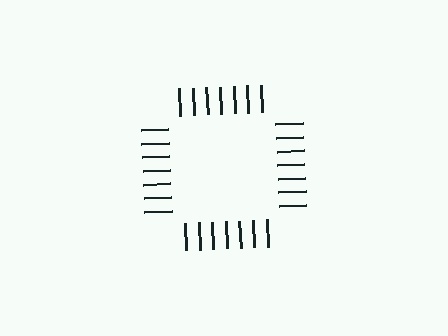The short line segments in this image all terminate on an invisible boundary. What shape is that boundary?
An illusory square — the line segments terminate on its edges but no continuous stroke is drawn.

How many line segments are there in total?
28 — 7 along each of the 4 edges.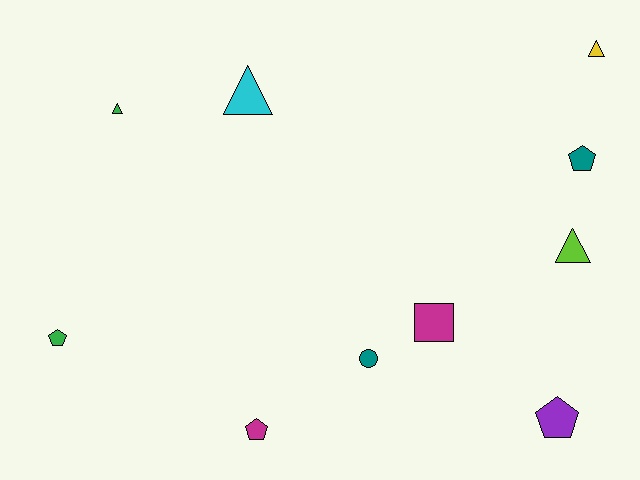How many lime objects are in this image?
There is 1 lime object.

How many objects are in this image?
There are 10 objects.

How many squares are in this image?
There is 1 square.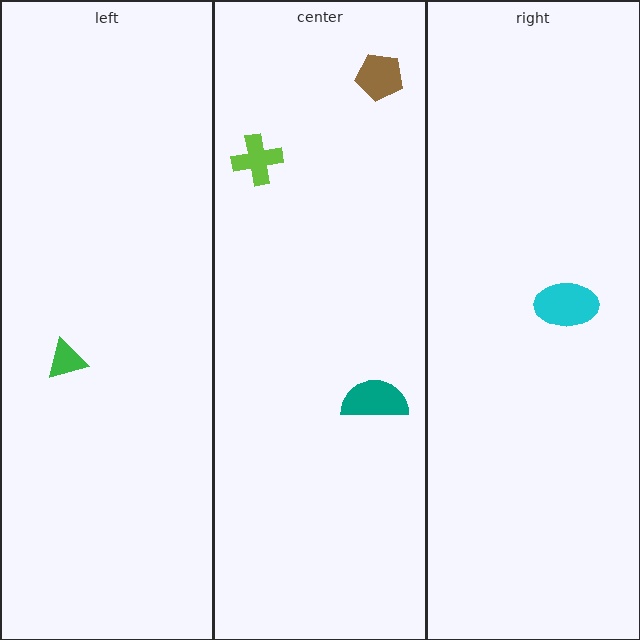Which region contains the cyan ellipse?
The right region.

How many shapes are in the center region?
3.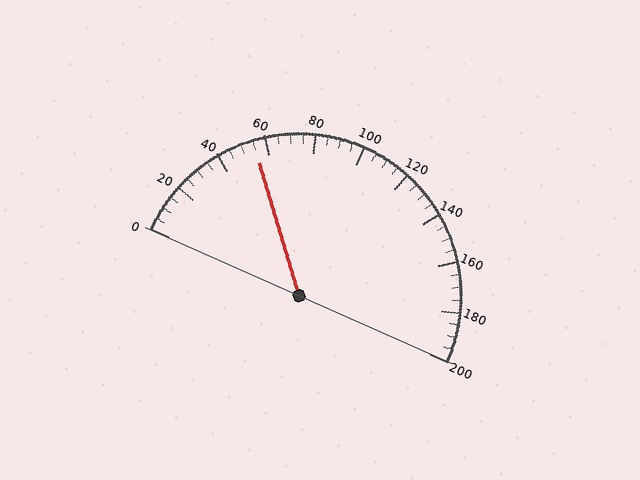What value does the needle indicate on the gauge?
The needle indicates approximately 55.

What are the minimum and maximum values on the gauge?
The gauge ranges from 0 to 200.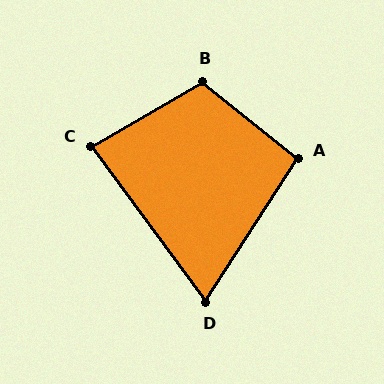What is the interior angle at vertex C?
Approximately 84 degrees (acute).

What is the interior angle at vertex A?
Approximately 96 degrees (obtuse).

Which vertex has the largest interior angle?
B, at approximately 111 degrees.